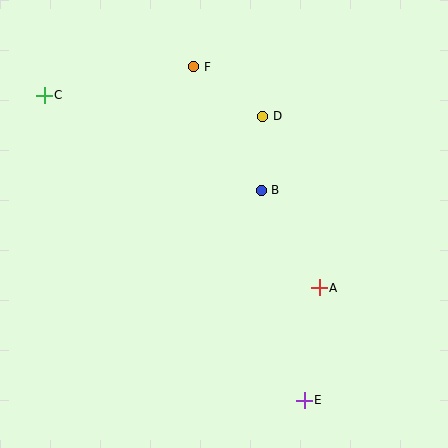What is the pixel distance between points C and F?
The distance between C and F is 152 pixels.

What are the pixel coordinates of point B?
Point B is at (261, 190).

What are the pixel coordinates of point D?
Point D is at (263, 116).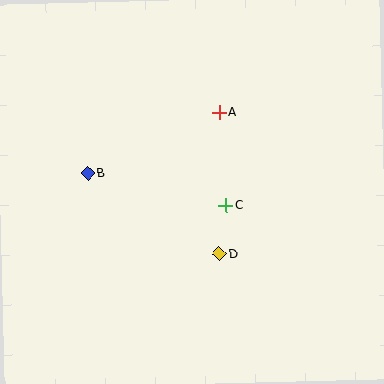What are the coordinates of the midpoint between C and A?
The midpoint between C and A is at (223, 159).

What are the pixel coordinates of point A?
Point A is at (219, 113).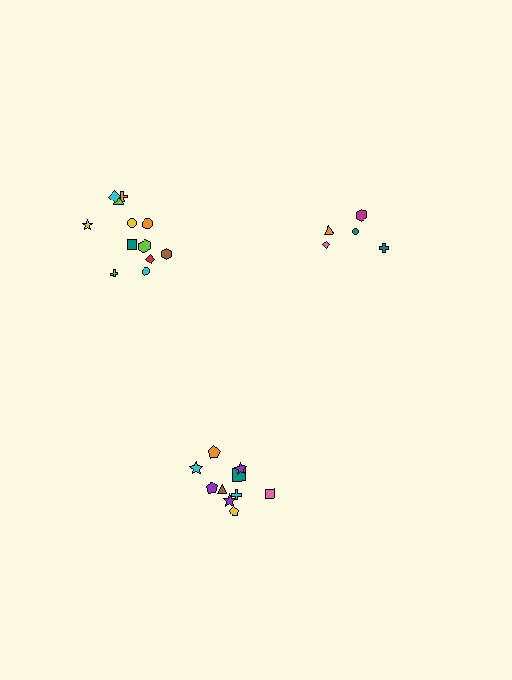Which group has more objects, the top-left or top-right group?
The top-left group.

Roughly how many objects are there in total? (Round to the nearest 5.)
Roughly 25 objects in total.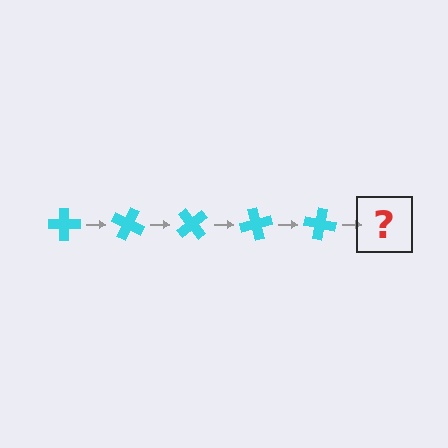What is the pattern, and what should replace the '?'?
The pattern is that the cross rotates 25 degrees each step. The '?' should be a cyan cross rotated 125 degrees.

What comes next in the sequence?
The next element should be a cyan cross rotated 125 degrees.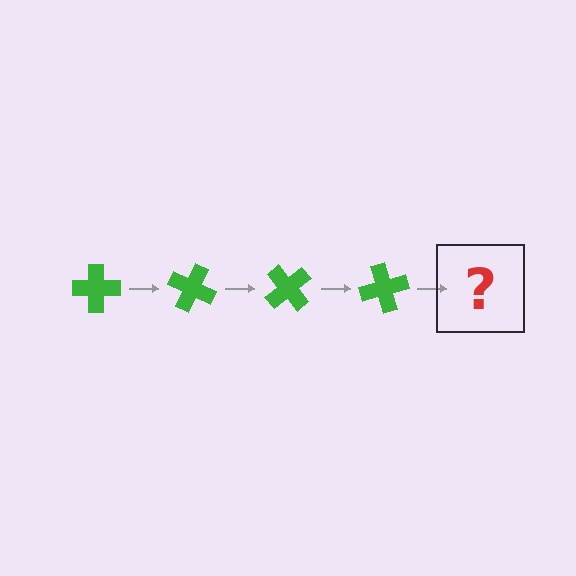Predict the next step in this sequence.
The next step is a green cross rotated 100 degrees.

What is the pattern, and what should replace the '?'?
The pattern is that the cross rotates 25 degrees each step. The '?' should be a green cross rotated 100 degrees.